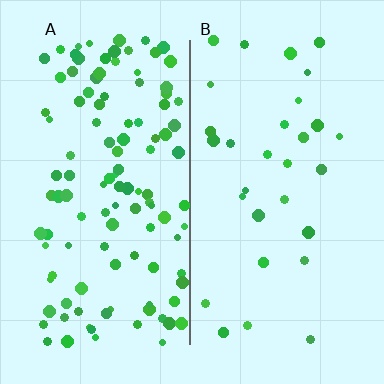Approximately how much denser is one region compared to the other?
Approximately 3.8× — region A over region B.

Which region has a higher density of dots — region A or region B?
A (the left).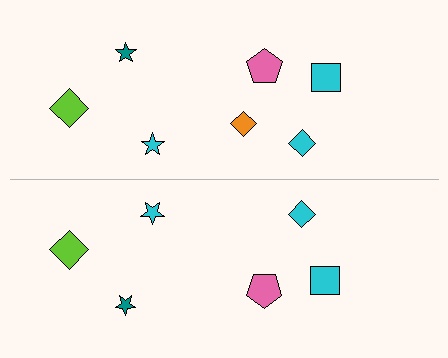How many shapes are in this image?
There are 13 shapes in this image.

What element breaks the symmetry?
A orange diamond is missing from the bottom side.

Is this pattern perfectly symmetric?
No, the pattern is not perfectly symmetric. A orange diamond is missing from the bottom side.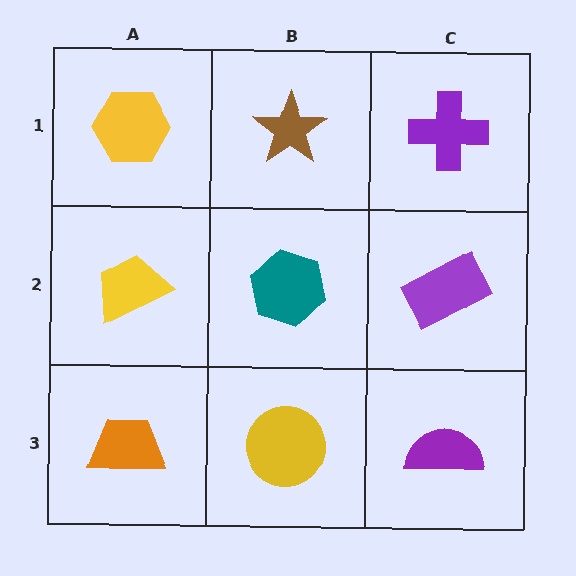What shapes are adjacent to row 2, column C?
A purple cross (row 1, column C), a purple semicircle (row 3, column C), a teal hexagon (row 2, column B).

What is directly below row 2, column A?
An orange trapezoid.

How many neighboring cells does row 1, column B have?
3.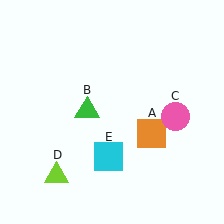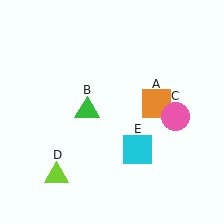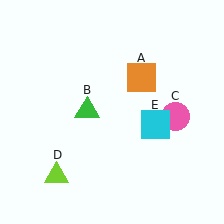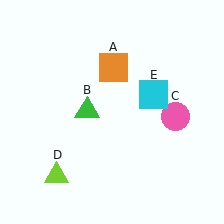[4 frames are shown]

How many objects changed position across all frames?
2 objects changed position: orange square (object A), cyan square (object E).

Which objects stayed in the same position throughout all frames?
Green triangle (object B) and pink circle (object C) and lime triangle (object D) remained stationary.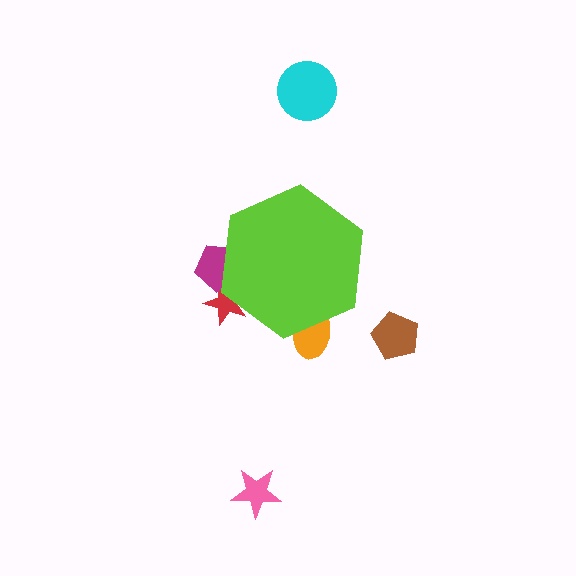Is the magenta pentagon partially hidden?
Yes, the magenta pentagon is partially hidden behind the lime hexagon.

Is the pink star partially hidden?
No, the pink star is fully visible.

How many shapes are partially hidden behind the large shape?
3 shapes are partially hidden.